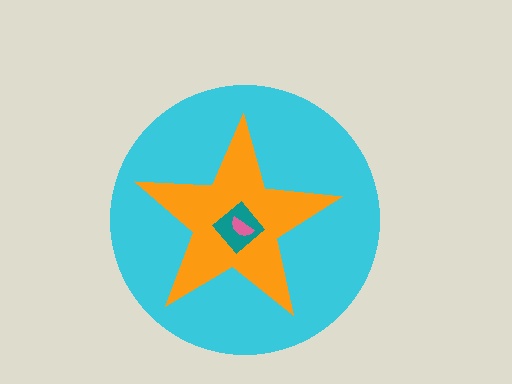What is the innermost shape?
The pink semicircle.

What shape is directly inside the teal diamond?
The pink semicircle.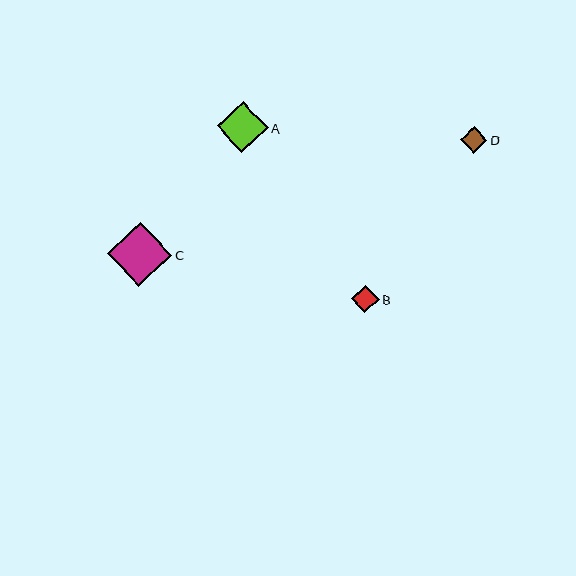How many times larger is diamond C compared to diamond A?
Diamond C is approximately 1.3 times the size of diamond A.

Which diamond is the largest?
Diamond C is the largest with a size of approximately 64 pixels.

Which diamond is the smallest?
Diamond D is the smallest with a size of approximately 27 pixels.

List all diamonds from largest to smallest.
From largest to smallest: C, A, B, D.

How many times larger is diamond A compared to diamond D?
Diamond A is approximately 1.9 times the size of diamond D.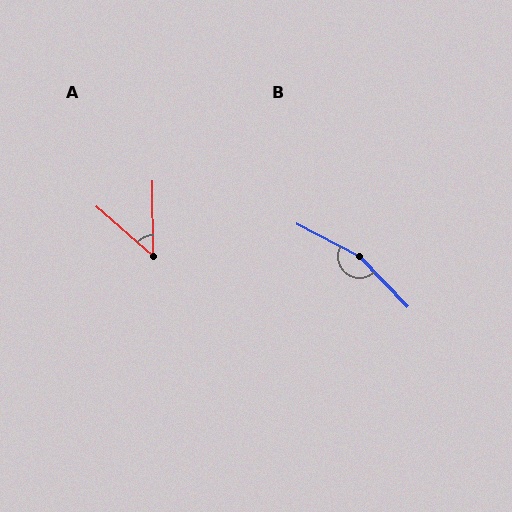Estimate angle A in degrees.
Approximately 48 degrees.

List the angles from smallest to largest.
A (48°), B (161°).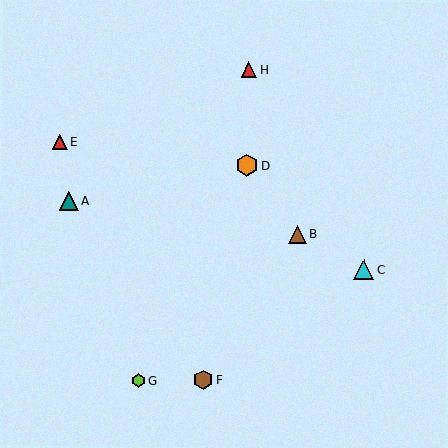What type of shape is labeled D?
Shape D is an orange hexagon.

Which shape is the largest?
The orange hexagon (labeled D) is the largest.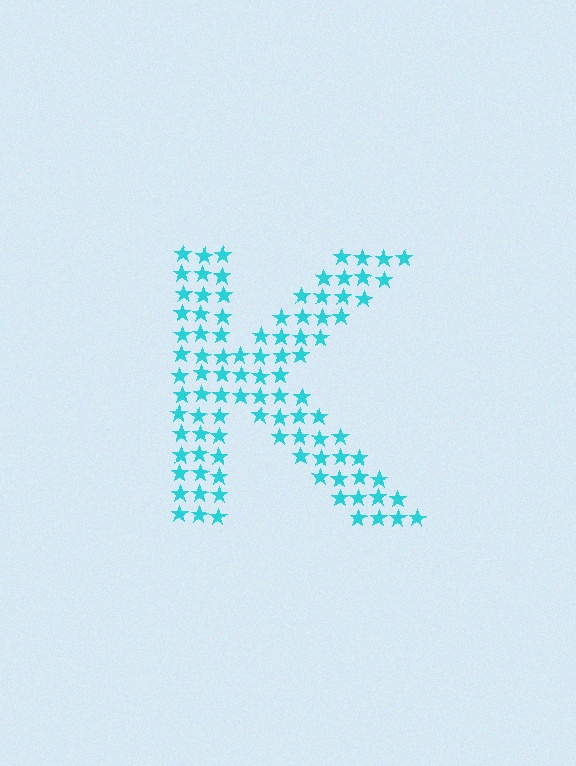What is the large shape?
The large shape is the letter K.